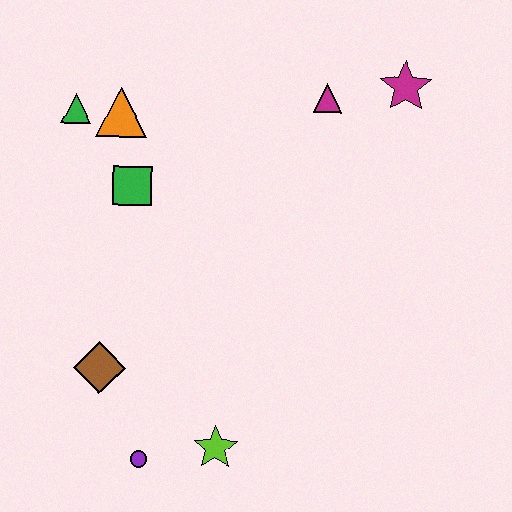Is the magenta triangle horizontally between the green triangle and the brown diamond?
No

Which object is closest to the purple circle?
The lime star is closest to the purple circle.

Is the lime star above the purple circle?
Yes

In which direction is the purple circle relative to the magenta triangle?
The purple circle is below the magenta triangle.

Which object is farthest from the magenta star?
The purple circle is farthest from the magenta star.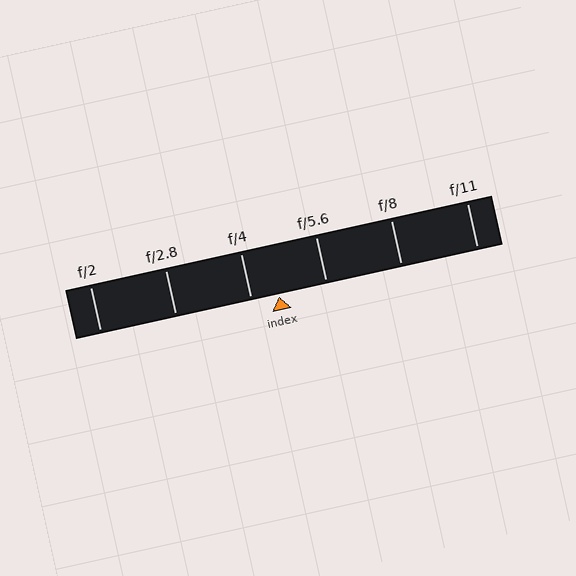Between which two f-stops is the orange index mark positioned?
The index mark is between f/4 and f/5.6.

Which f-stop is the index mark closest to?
The index mark is closest to f/4.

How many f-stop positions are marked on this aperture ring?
There are 6 f-stop positions marked.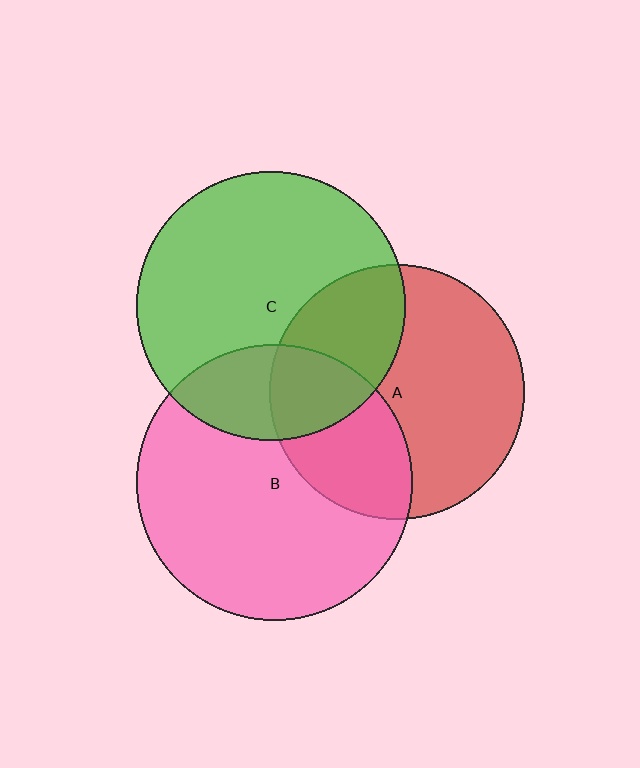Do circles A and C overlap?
Yes.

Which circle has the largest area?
Circle B (pink).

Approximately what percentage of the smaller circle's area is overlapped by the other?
Approximately 30%.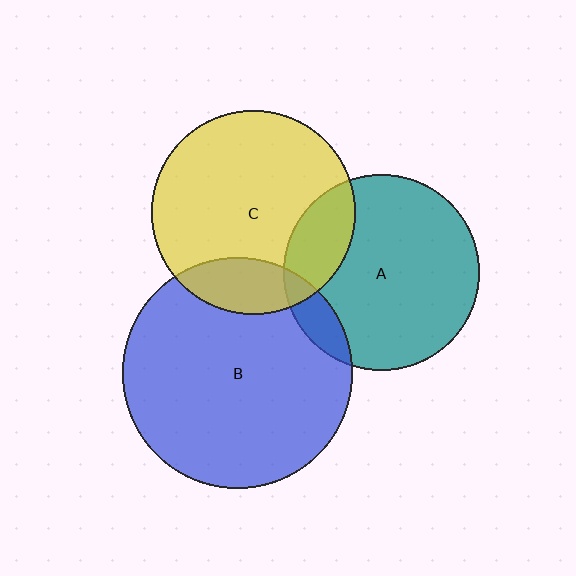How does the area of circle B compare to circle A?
Approximately 1.4 times.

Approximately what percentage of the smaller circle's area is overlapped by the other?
Approximately 15%.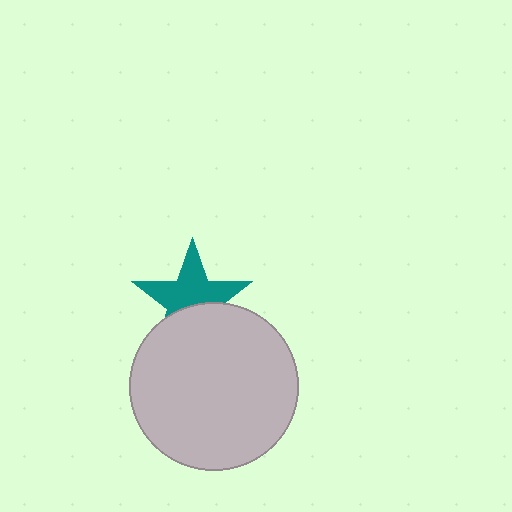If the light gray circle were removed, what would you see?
You would see the complete teal star.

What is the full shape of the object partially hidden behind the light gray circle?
The partially hidden object is a teal star.